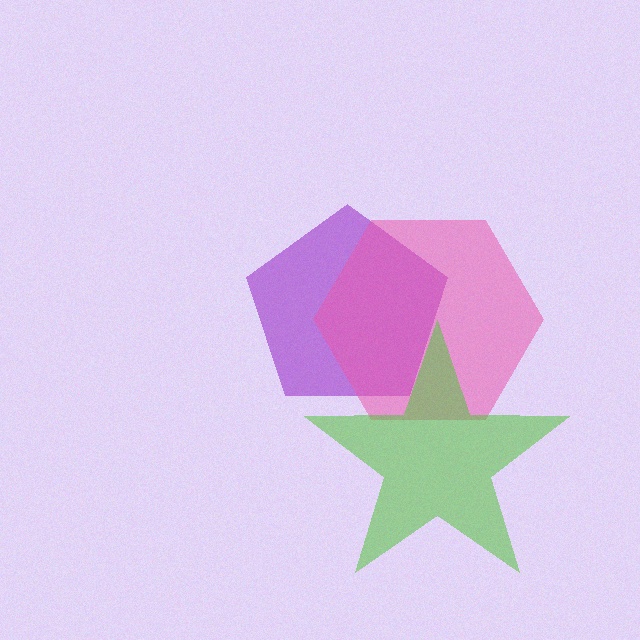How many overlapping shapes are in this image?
There are 3 overlapping shapes in the image.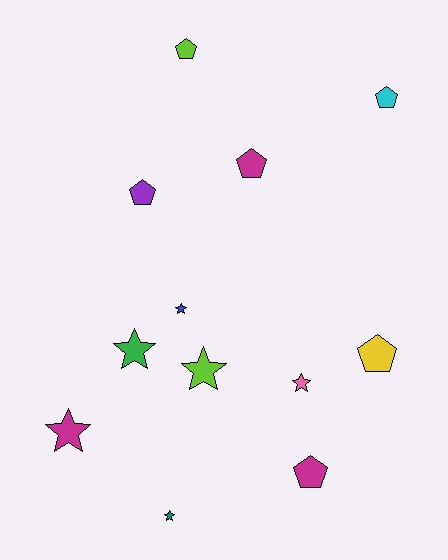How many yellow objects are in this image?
There is 1 yellow object.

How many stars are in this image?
There are 6 stars.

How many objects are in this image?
There are 12 objects.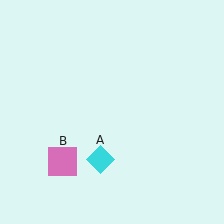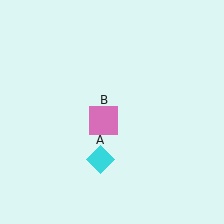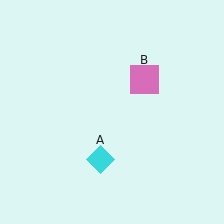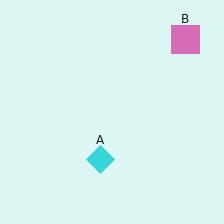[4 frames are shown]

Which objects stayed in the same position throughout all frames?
Cyan diamond (object A) remained stationary.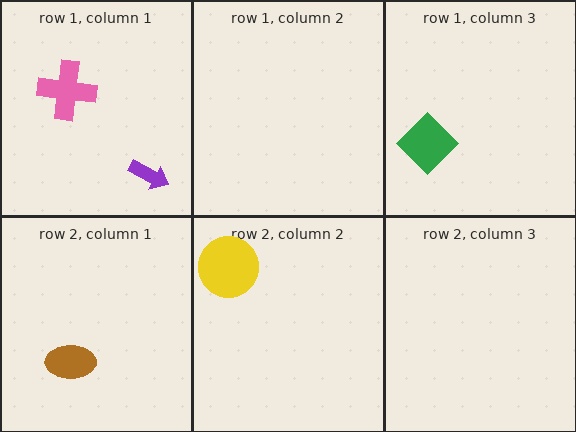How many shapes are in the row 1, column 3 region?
1.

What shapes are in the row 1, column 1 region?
The purple arrow, the pink cross.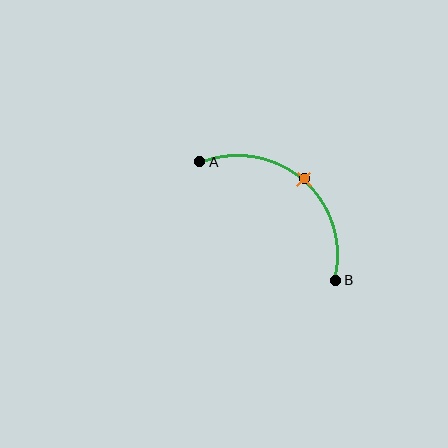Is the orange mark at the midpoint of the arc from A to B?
Yes. The orange mark lies on the arc at equal arc-length from both A and B — it is the arc midpoint.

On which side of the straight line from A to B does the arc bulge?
The arc bulges above and to the right of the straight line connecting A and B.